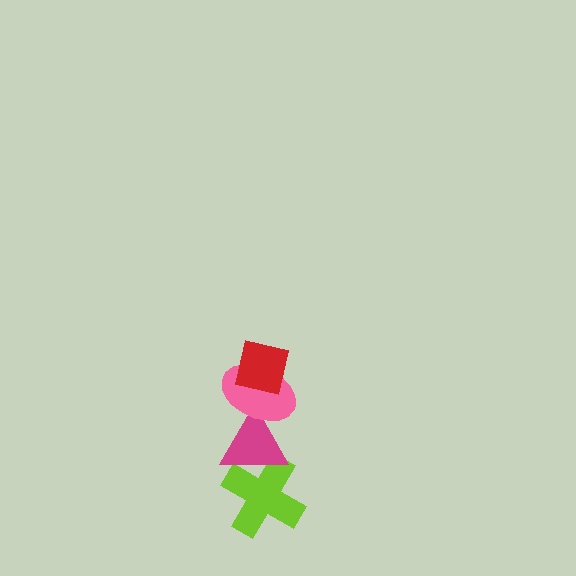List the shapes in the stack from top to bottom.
From top to bottom: the red square, the pink ellipse, the magenta triangle, the lime cross.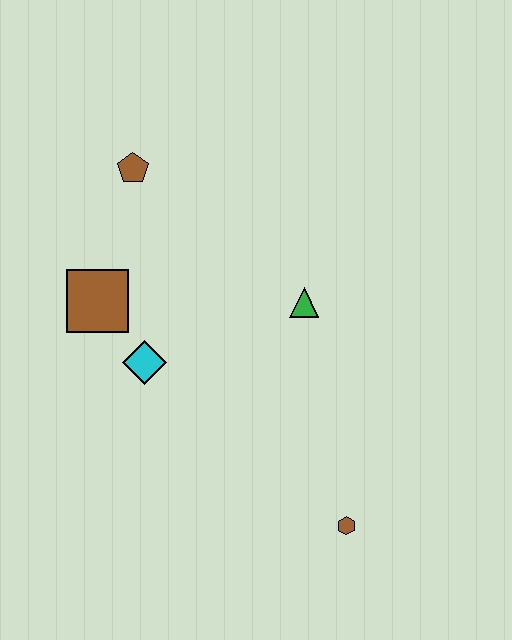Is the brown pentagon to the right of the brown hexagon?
No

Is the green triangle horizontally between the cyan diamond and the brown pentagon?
No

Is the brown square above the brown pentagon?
No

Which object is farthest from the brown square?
The brown hexagon is farthest from the brown square.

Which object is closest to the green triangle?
The cyan diamond is closest to the green triangle.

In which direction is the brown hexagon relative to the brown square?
The brown hexagon is to the right of the brown square.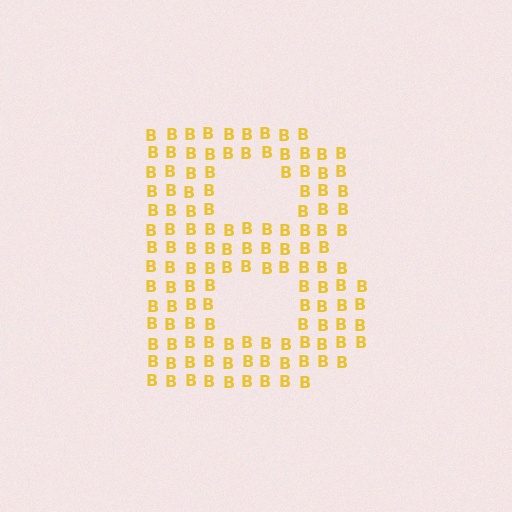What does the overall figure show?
The overall figure shows the letter B.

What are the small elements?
The small elements are letter B's.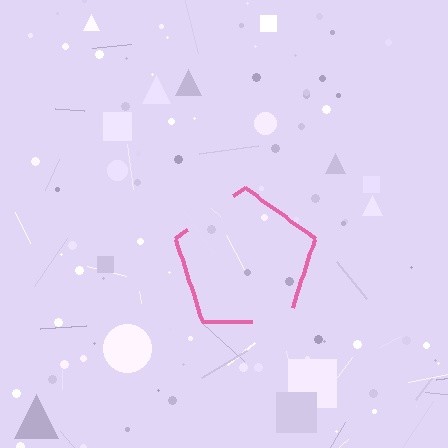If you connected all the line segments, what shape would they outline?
They would outline a pentagon.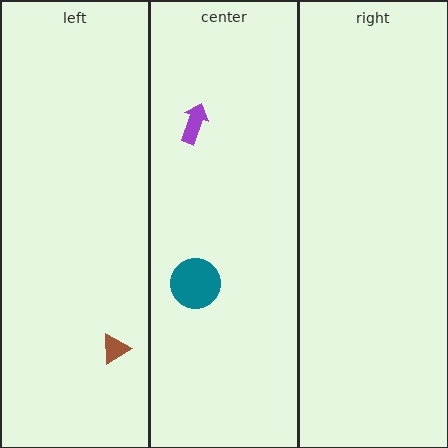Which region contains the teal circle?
The center region.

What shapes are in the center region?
The purple arrow, the teal circle.